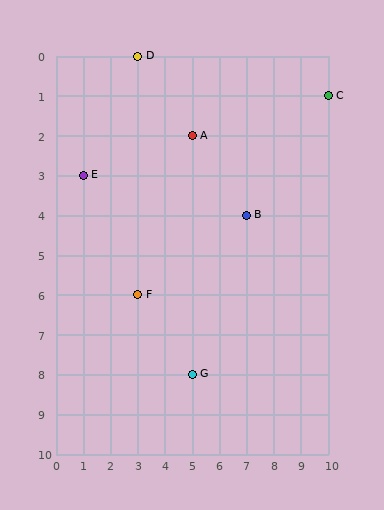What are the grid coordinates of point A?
Point A is at grid coordinates (5, 2).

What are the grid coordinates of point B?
Point B is at grid coordinates (7, 4).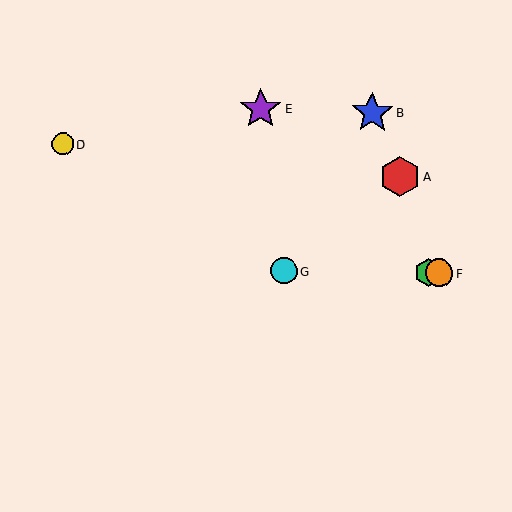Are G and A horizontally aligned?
No, G is at y≈271 and A is at y≈177.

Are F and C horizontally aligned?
Yes, both are at y≈273.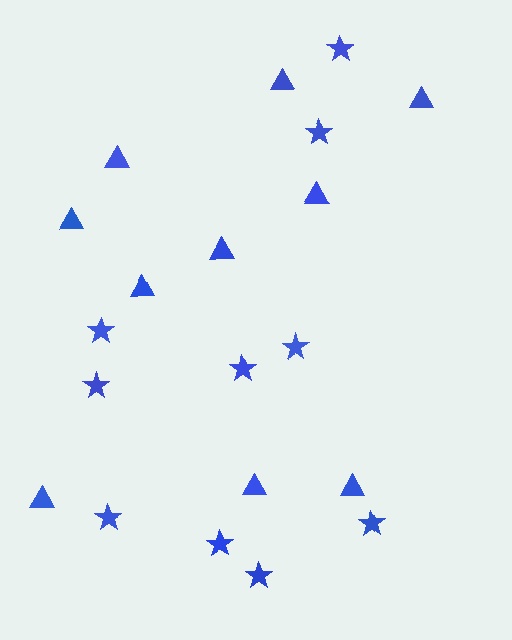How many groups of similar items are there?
There are 2 groups: one group of stars (10) and one group of triangles (10).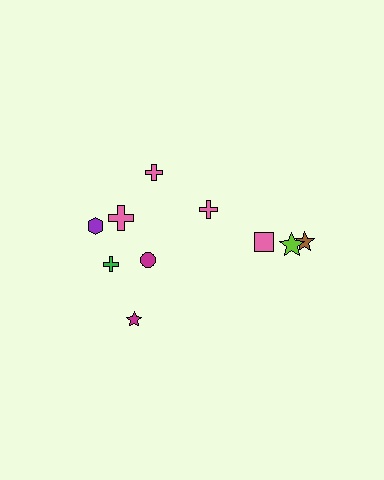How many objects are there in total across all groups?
There are 10 objects.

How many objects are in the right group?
There are 4 objects.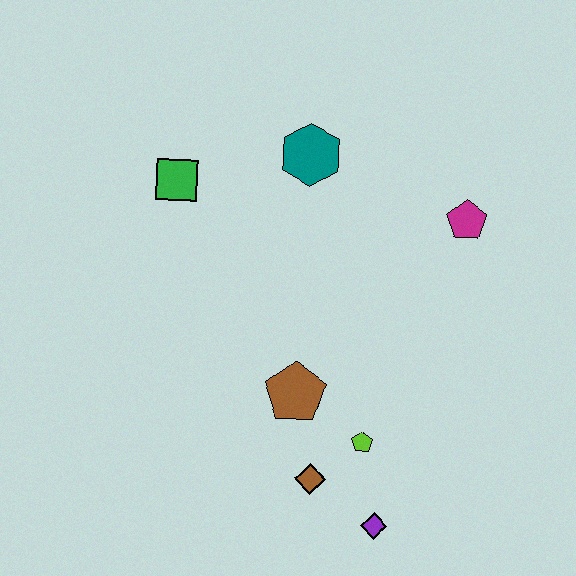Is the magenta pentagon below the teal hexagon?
Yes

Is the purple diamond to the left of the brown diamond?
No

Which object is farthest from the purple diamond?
The green square is farthest from the purple diamond.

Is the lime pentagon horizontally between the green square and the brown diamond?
No